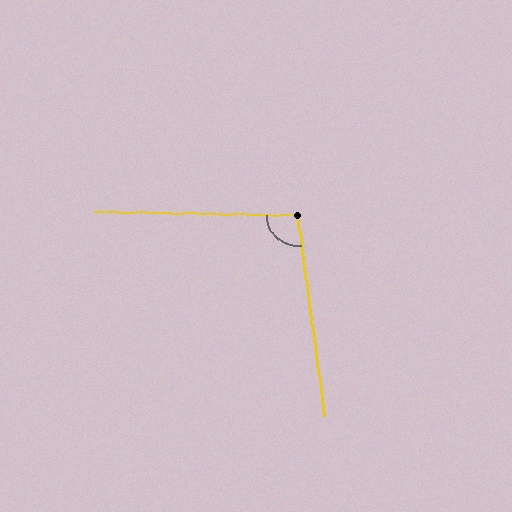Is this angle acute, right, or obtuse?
It is obtuse.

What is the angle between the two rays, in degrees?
Approximately 99 degrees.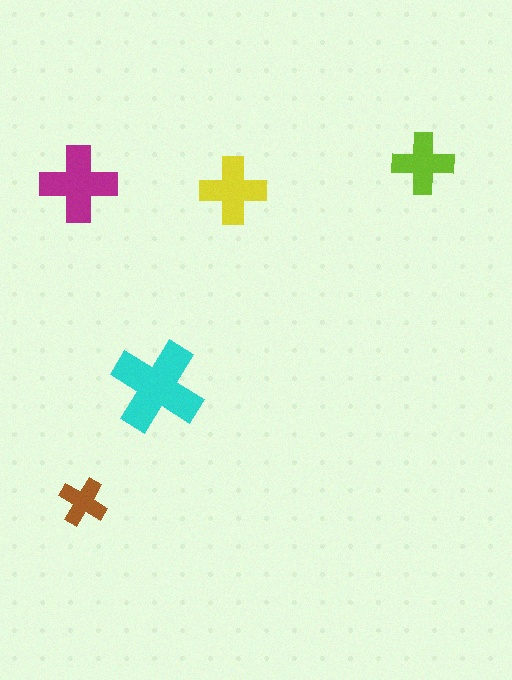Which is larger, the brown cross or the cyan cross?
The cyan one.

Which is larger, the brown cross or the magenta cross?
The magenta one.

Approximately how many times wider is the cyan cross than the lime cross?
About 1.5 times wider.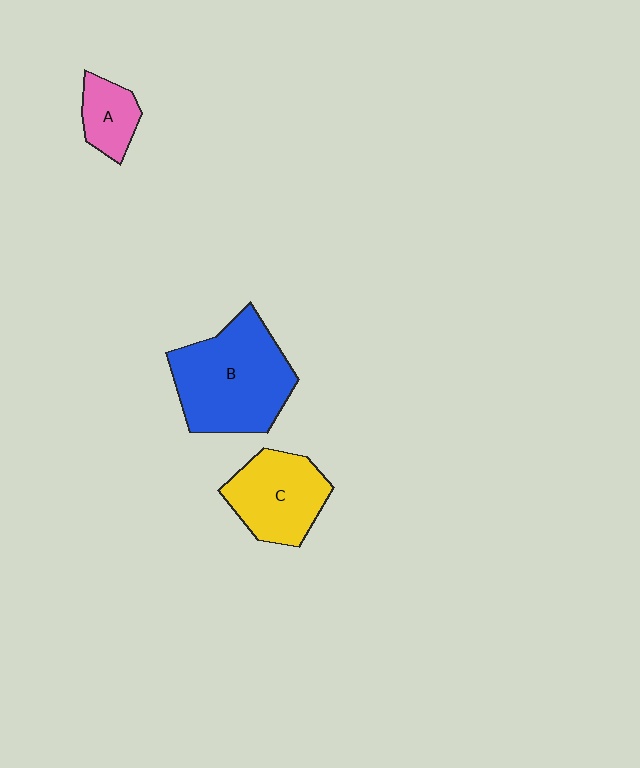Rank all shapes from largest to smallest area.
From largest to smallest: B (blue), C (yellow), A (pink).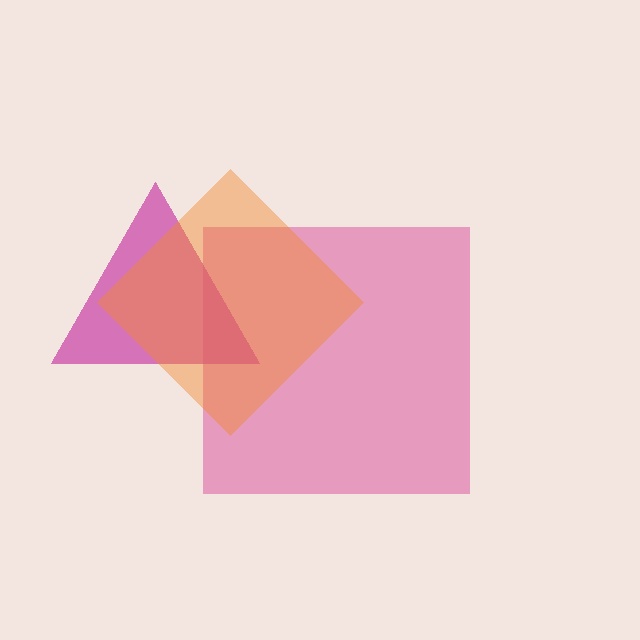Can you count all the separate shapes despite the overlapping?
Yes, there are 3 separate shapes.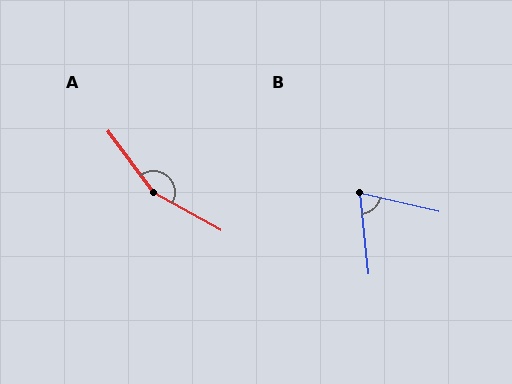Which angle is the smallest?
B, at approximately 70 degrees.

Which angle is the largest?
A, at approximately 156 degrees.